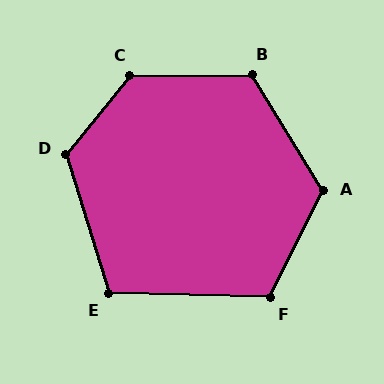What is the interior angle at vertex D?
Approximately 124 degrees (obtuse).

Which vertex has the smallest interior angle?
E, at approximately 108 degrees.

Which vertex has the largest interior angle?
C, at approximately 130 degrees.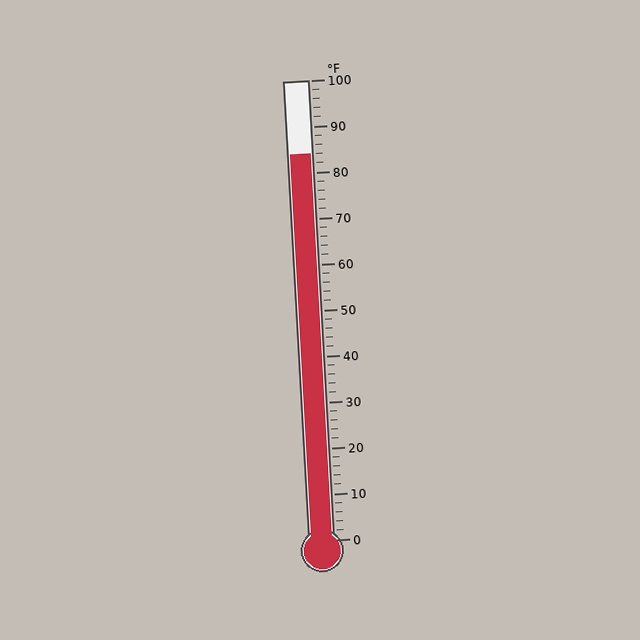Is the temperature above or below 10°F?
The temperature is above 10°F.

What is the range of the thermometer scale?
The thermometer scale ranges from 0°F to 100°F.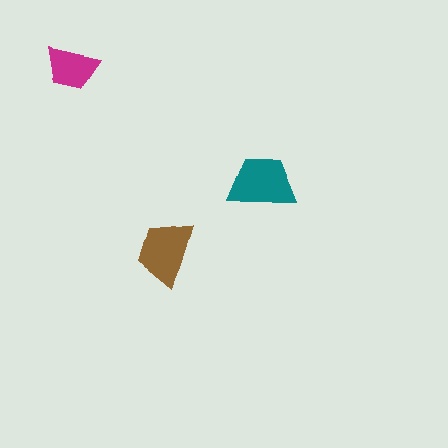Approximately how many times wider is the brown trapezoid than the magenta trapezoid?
About 1.5 times wider.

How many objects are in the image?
There are 3 objects in the image.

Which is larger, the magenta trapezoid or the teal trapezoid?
The teal one.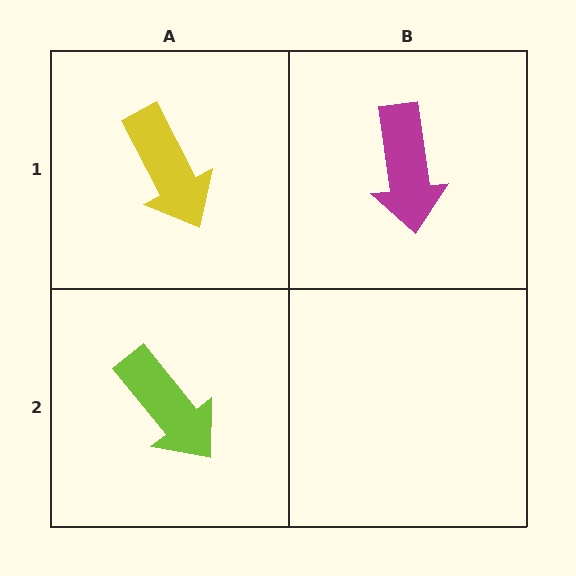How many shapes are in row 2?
1 shape.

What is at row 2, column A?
A lime arrow.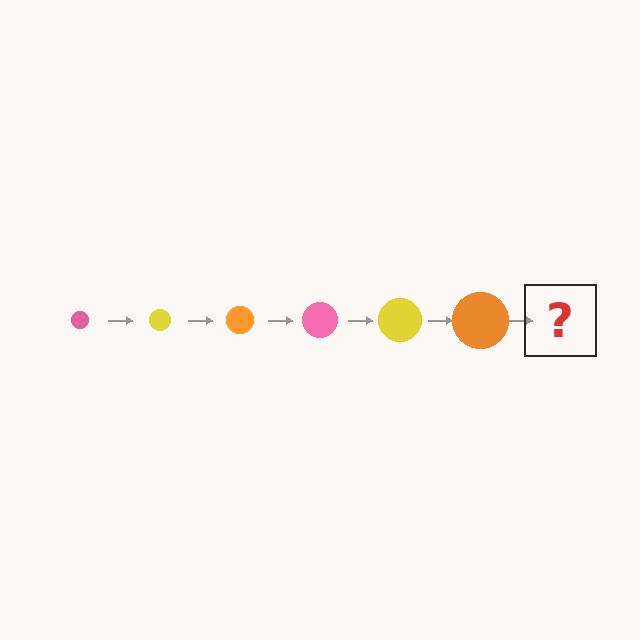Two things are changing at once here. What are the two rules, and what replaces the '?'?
The two rules are that the circle grows larger each step and the color cycles through pink, yellow, and orange. The '?' should be a pink circle, larger than the previous one.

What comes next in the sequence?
The next element should be a pink circle, larger than the previous one.